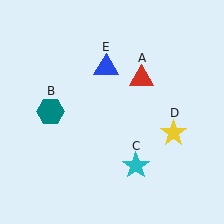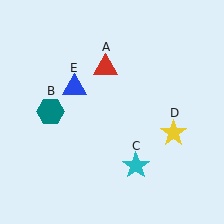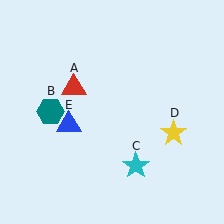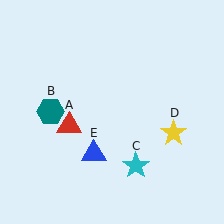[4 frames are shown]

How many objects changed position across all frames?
2 objects changed position: red triangle (object A), blue triangle (object E).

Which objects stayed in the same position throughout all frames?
Teal hexagon (object B) and cyan star (object C) and yellow star (object D) remained stationary.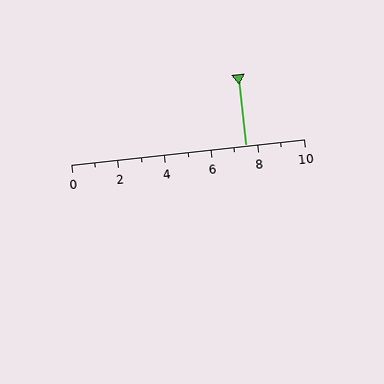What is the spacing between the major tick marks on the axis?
The major ticks are spaced 2 apart.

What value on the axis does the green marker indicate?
The marker indicates approximately 7.5.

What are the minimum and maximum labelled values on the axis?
The axis runs from 0 to 10.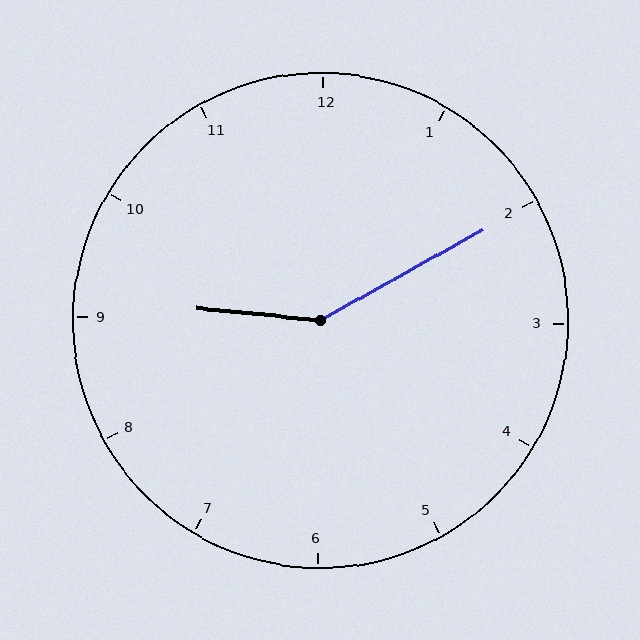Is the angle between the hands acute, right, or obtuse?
It is obtuse.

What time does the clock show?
9:10.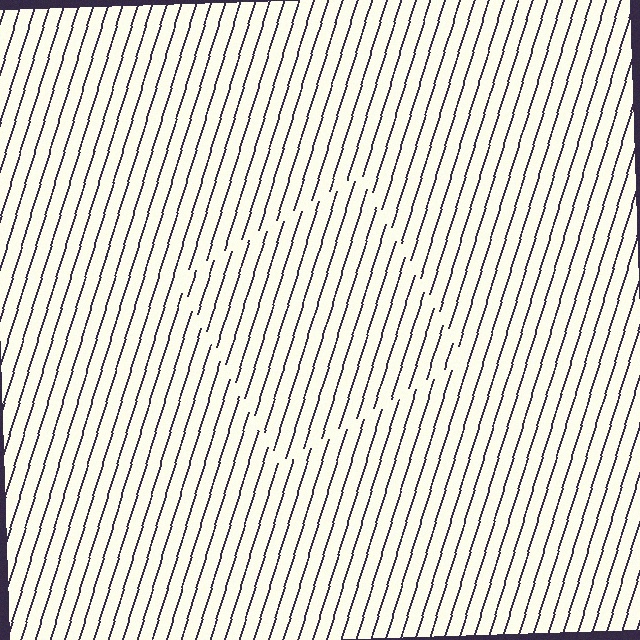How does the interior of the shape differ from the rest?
The interior of the shape contains the same grating, shifted by half a period — the contour is defined by the phase discontinuity where line-ends from the inner and outer gratings abut.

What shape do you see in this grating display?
An illusory square. The interior of the shape contains the same grating, shifted by half a period — the contour is defined by the phase discontinuity where line-ends from the inner and outer gratings abut.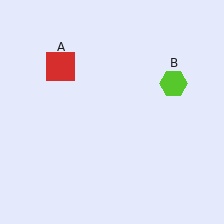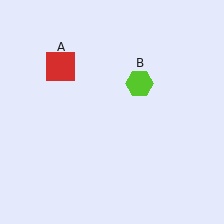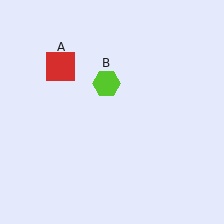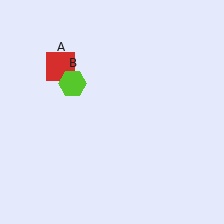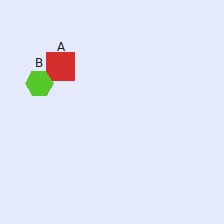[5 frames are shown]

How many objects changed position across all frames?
1 object changed position: lime hexagon (object B).